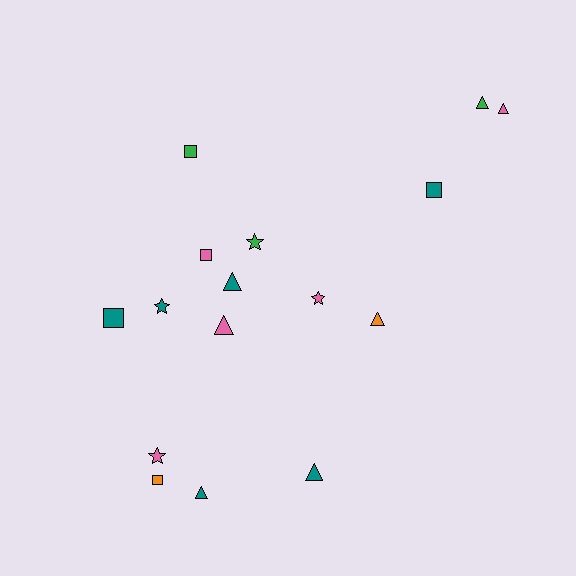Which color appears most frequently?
Teal, with 6 objects.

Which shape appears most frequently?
Triangle, with 7 objects.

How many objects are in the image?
There are 16 objects.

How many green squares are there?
There is 1 green square.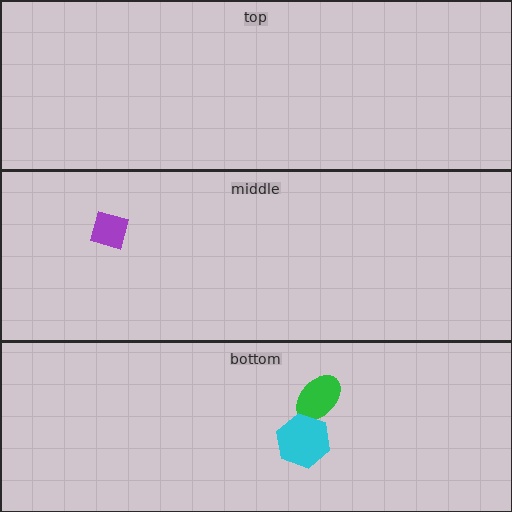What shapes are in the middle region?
The purple diamond.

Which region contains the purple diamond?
The middle region.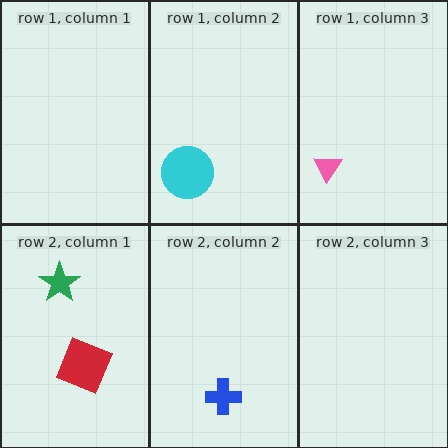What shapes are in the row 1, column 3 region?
The pink triangle.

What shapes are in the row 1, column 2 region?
The cyan circle.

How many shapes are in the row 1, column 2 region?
1.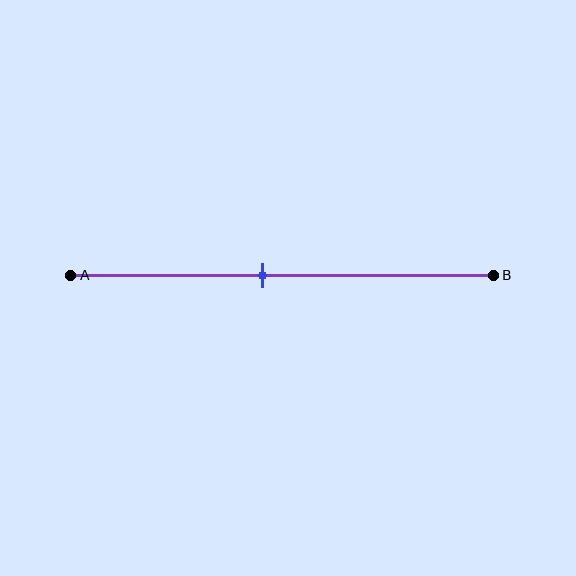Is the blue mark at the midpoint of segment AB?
No, the mark is at about 45% from A, not at the 50% midpoint.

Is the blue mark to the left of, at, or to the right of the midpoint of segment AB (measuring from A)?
The blue mark is to the left of the midpoint of segment AB.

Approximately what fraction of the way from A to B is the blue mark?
The blue mark is approximately 45% of the way from A to B.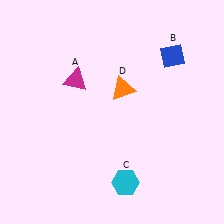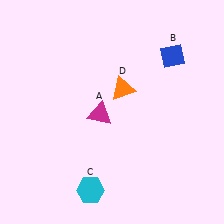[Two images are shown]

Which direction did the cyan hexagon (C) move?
The cyan hexagon (C) moved left.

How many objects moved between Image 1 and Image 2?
2 objects moved between the two images.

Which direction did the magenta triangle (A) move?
The magenta triangle (A) moved down.